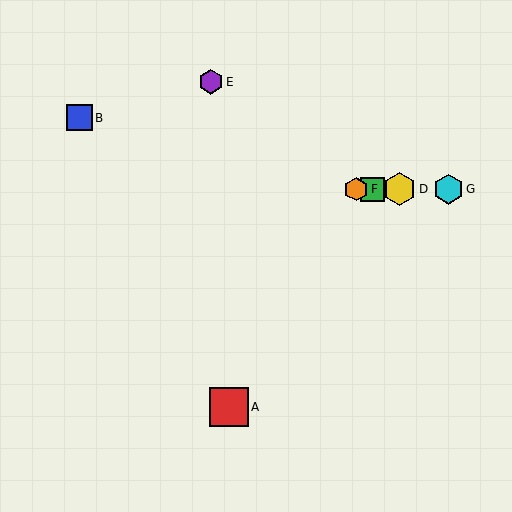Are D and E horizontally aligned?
No, D is at y≈189 and E is at y≈82.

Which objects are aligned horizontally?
Objects C, D, F, G are aligned horizontally.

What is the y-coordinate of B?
Object B is at y≈118.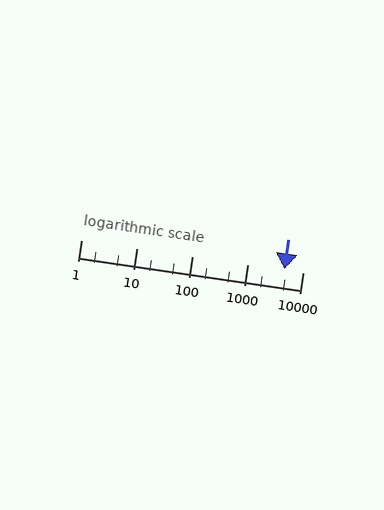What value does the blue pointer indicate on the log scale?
The pointer indicates approximately 4600.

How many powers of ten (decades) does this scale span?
The scale spans 4 decades, from 1 to 10000.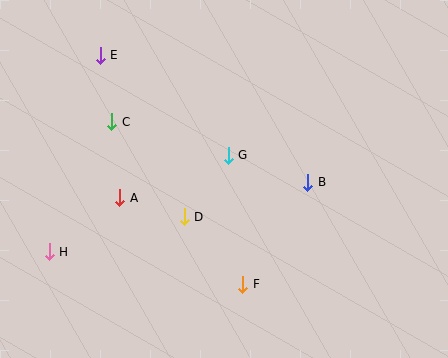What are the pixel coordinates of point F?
Point F is at (243, 284).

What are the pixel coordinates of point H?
Point H is at (49, 252).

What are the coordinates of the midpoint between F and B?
The midpoint between F and B is at (275, 233).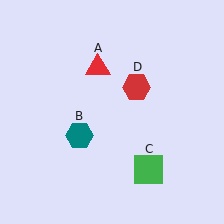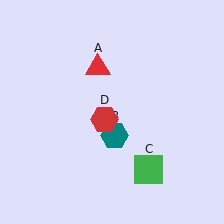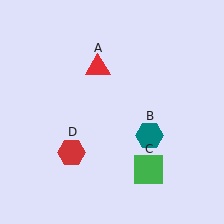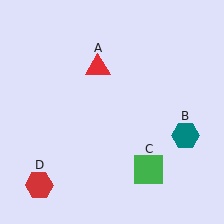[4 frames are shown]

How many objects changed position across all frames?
2 objects changed position: teal hexagon (object B), red hexagon (object D).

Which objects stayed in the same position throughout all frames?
Red triangle (object A) and green square (object C) remained stationary.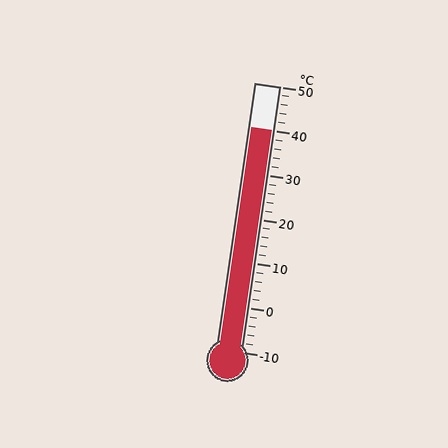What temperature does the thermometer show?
The thermometer shows approximately 40°C.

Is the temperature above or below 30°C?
The temperature is above 30°C.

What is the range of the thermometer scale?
The thermometer scale ranges from -10°C to 50°C.